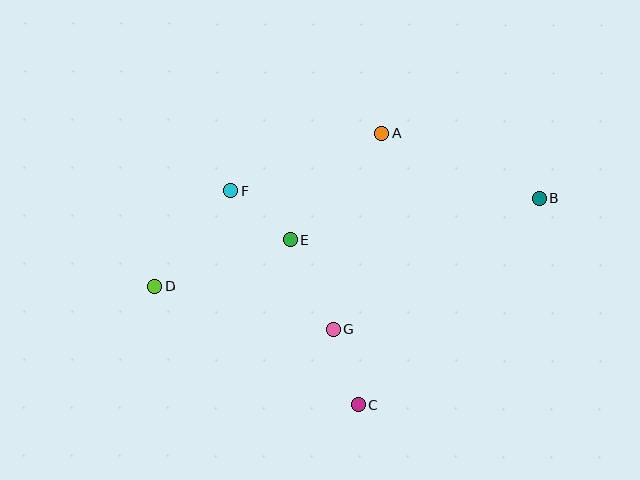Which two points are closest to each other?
Points E and F are closest to each other.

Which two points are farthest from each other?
Points B and D are farthest from each other.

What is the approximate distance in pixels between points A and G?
The distance between A and G is approximately 202 pixels.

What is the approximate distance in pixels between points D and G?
The distance between D and G is approximately 183 pixels.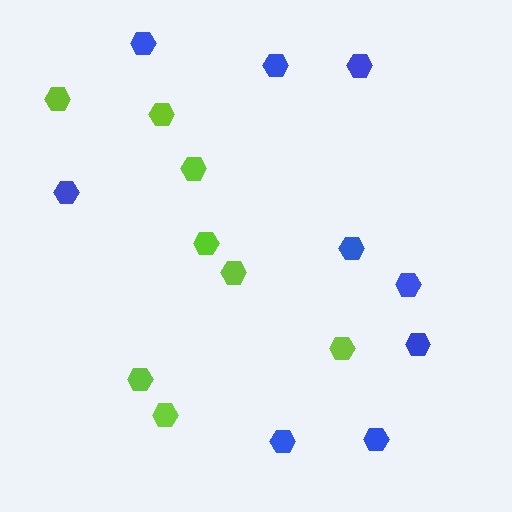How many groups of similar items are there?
There are 2 groups: one group of lime hexagons (8) and one group of blue hexagons (9).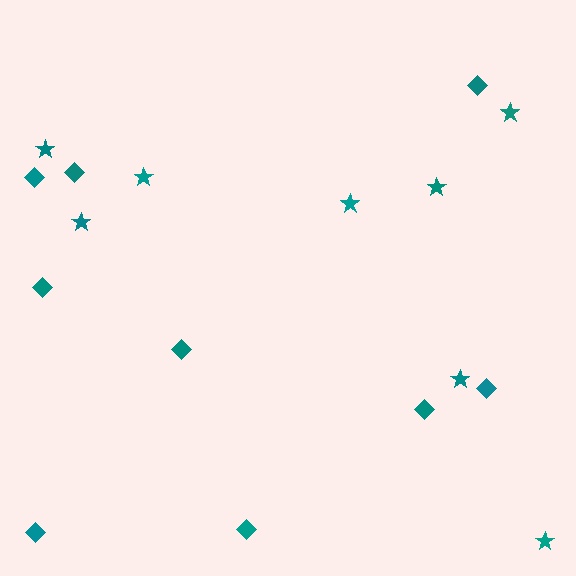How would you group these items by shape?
There are 2 groups: one group of stars (8) and one group of diamonds (9).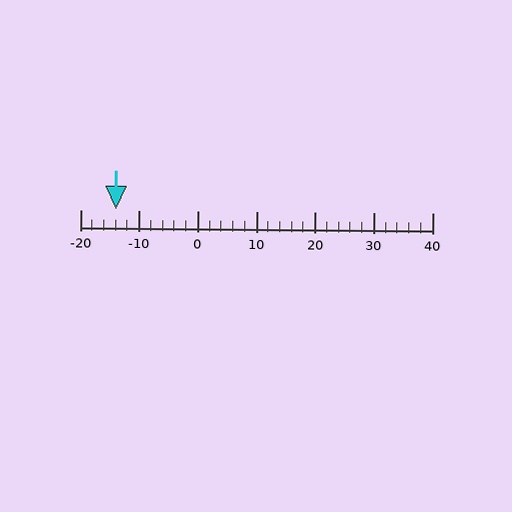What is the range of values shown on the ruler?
The ruler shows values from -20 to 40.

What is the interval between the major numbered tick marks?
The major tick marks are spaced 10 units apart.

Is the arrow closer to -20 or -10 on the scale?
The arrow is closer to -10.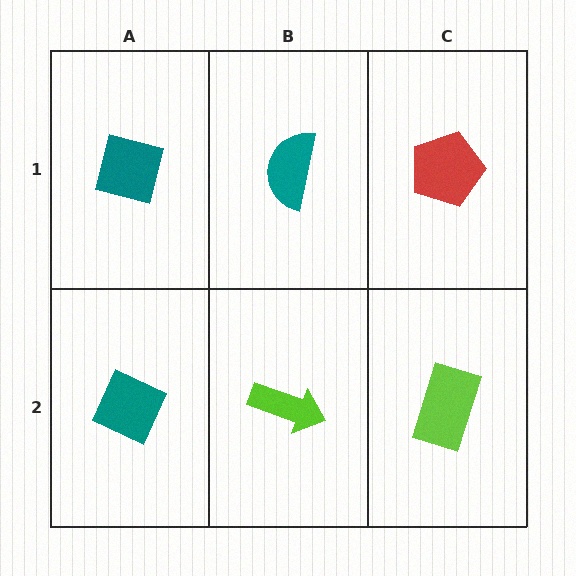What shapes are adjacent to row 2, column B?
A teal semicircle (row 1, column B), a teal diamond (row 2, column A), a lime rectangle (row 2, column C).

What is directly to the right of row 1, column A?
A teal semicircle.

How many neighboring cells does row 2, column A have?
2.